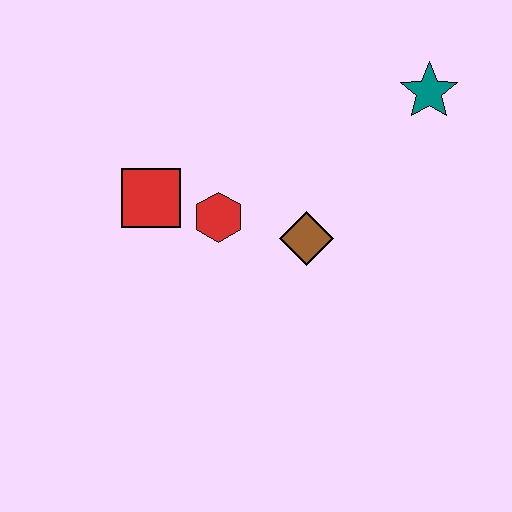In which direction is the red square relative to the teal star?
The red square is to the left of the teal star.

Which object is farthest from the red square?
The teal star is farthest from the red square.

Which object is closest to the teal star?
The brown diamond is closest to the teal star.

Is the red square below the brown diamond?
No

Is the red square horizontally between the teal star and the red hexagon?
No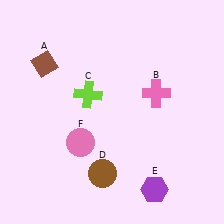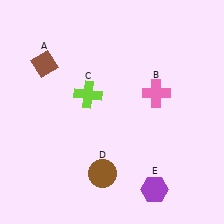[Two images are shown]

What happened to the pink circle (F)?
The pink circle (F) was removed in Image 2. It was in the bottom-left area of Image 1.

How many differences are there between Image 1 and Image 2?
There is 1 difference between the two images.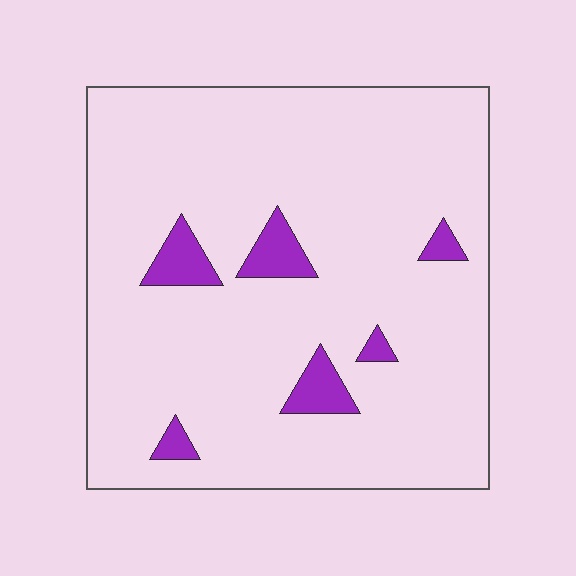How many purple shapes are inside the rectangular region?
6.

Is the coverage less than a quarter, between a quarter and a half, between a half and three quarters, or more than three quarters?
Less than a quarter.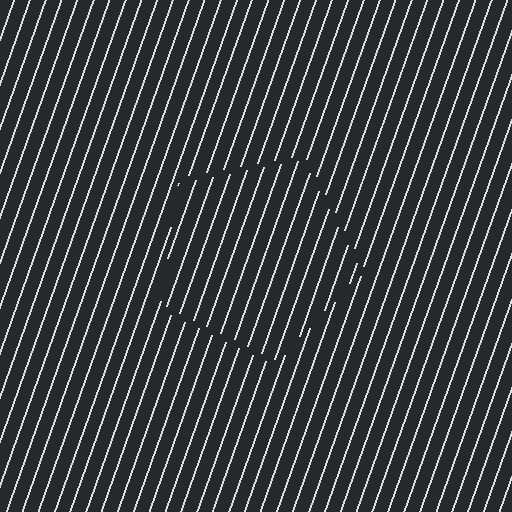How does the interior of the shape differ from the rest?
The interior of the shape contains the same grating, shifted by half a period — the contour is defined by the phase discontinuity where line-ends from the inner and outer gratings abut.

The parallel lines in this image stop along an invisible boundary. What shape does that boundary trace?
An illusory pentagon. The interior of the shape contains the same grating, shifted by half a period — the contour is defined by the phase discontinuity where line-ends from the inner and outer gratings abut.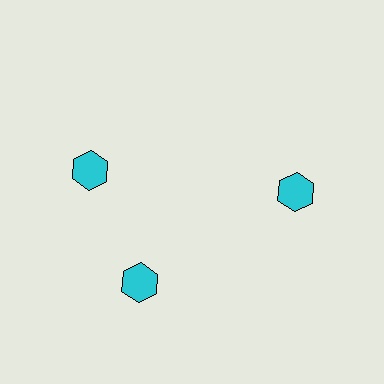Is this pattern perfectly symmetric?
No. The 3 cyan hexagons are arranged in a ring, but one element near the 11 o'clock position is rotated out of alignment along the ring, breaking the 3-fold rotational symmetry.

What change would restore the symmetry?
The symmetry would be restored by rotating it back into even spacing with its neighbors so that all 3 hexagons sit at equal angles and equal distance from the center.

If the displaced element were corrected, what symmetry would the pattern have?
It would have 3-fold rotational symmetry — the pattern would map onto itself every 120 degrees.